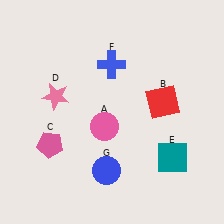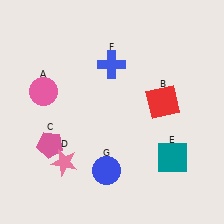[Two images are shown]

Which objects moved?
The objects that moved are: the pink circle (A), the pink star (D).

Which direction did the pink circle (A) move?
The pink circle (A) moved left.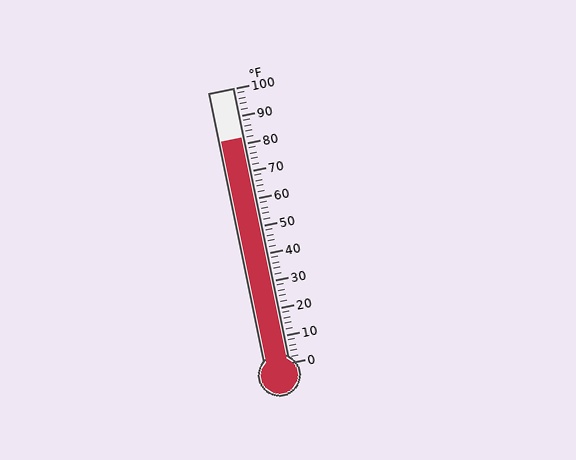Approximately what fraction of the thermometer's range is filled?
The thermometer is filled to approximately 80% of its range.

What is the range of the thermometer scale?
The thermometer scale ranges from 0°F to 100°F.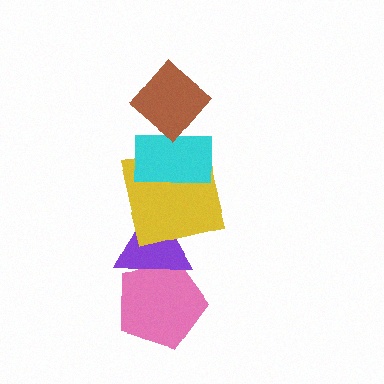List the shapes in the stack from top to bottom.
From top to bottom: the brown diamond, the cyan rectangle, the yellow square, the purple triangle, the pink pentagon.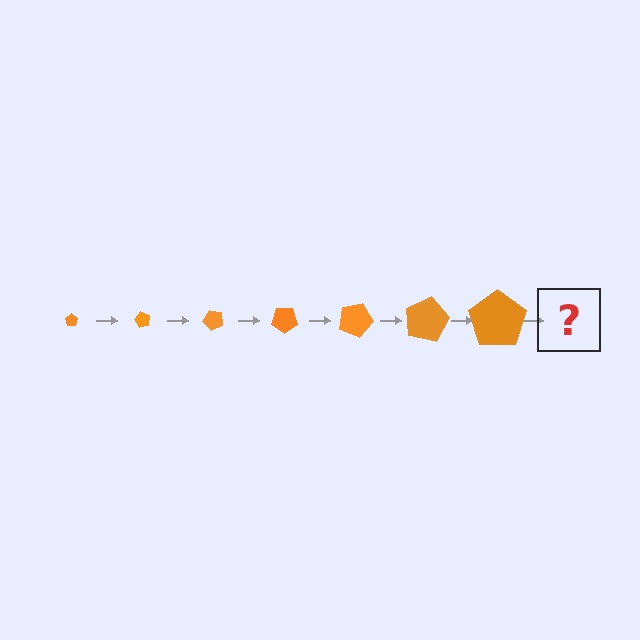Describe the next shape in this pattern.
It should be a pentagon, larger than the previous one and rotated 420 degrees from the start.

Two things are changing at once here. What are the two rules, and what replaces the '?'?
The two rules are that the pentagon grows larger each step and it rotates 60 degrees each step. The '?' should be a pentagon, larger than the previous one and rotated 420 degrees from the start.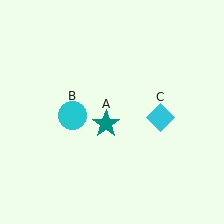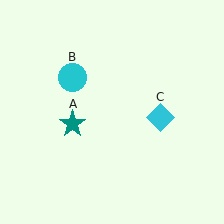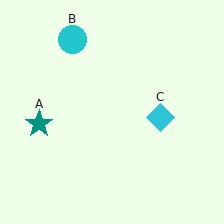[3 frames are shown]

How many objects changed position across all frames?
2 objects changed position: teal star (object A), cyan circle (object B).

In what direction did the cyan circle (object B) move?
The cyan circle (object B) moved up.